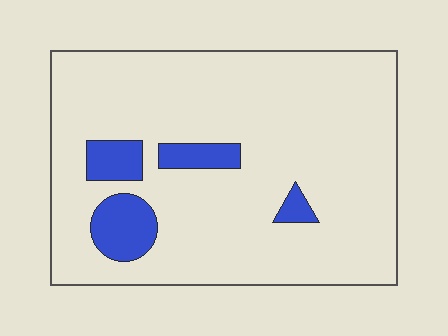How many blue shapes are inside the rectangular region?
4.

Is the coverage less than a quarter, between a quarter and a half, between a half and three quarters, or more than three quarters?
Less than a quarter.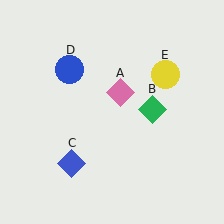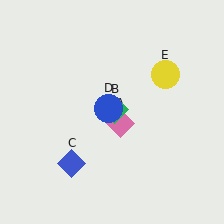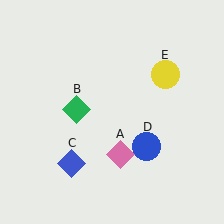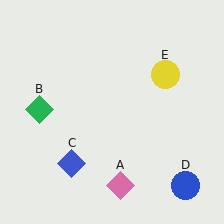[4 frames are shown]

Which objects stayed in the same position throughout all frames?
Blue diamond (object C) and yellow circle (object E) remained stationary.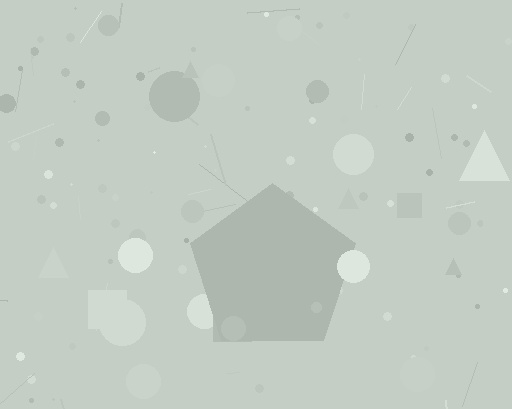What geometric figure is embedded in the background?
A pentagon is embedded in the background.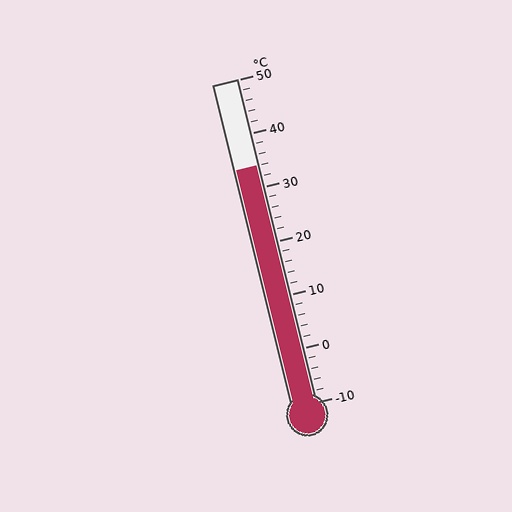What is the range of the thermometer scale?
The thermometer scale ranges from -10°C to 50°C.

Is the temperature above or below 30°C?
The temperature is above 30°C.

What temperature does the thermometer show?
The thermometer shows approximately 34°C.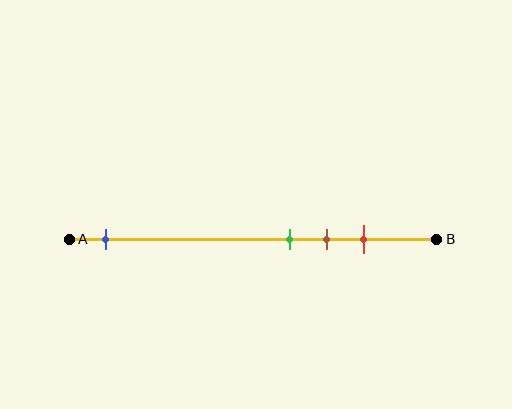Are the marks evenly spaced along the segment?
No, the marks are not evenly spaced.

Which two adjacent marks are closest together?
The green and brown marks are the closest adjacent pair.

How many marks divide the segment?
There are 4 marks dividing the segment.